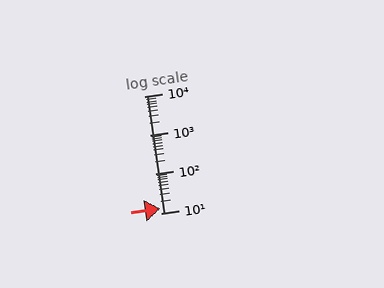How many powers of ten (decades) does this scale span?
The scale spans 3 decades, from 10 to 10000.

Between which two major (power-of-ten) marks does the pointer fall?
The pointer is between 10 and 100.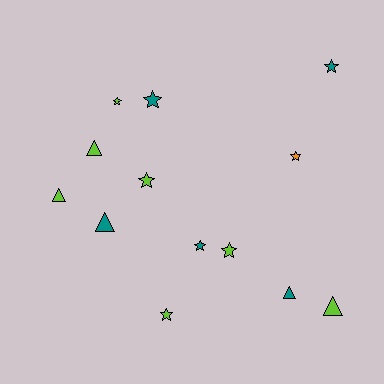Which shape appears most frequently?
Star, with 8 objects.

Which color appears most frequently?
Lime, with 7 objects.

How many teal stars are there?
There are 3 teal stars.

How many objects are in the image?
There are 13 objects.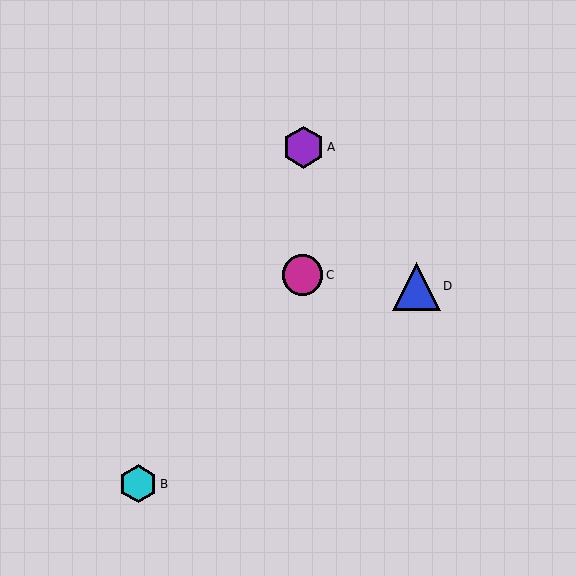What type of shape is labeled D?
Shape D is a blue triangle.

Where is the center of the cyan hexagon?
The center of the cyan hexagon is at (138, 484).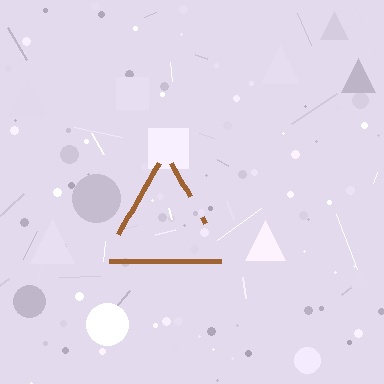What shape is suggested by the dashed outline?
The dashed outline suggests a triangle.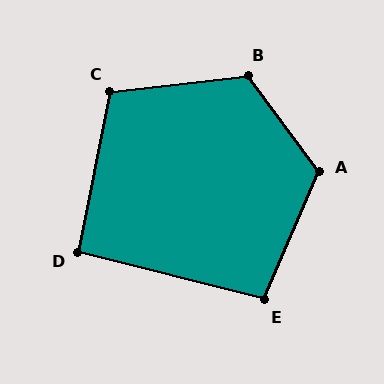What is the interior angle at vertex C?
Approximately 108 degrees (obtuse).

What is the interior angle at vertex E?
Approximately 99 degrees (obtuse).